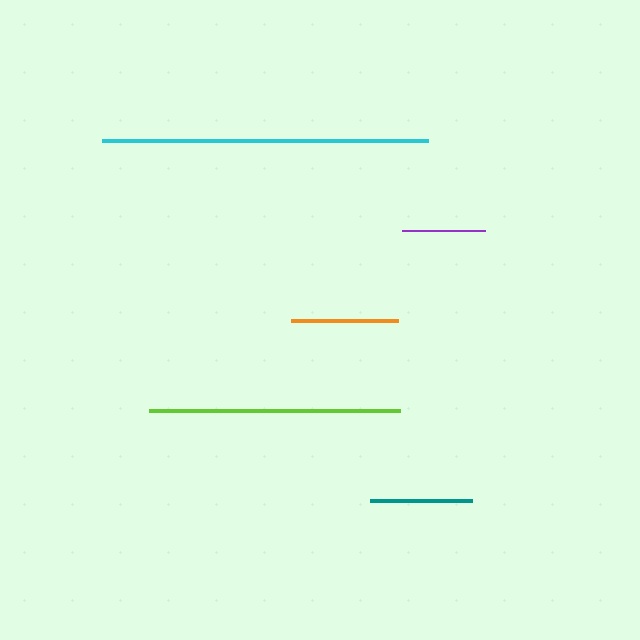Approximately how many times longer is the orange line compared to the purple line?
The orange line is approximately 1.3 times the length of the purple line.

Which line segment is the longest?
The cyan line is the longest at approximately 326 pixels.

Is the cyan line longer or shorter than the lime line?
The cyan line is longer than the lime line.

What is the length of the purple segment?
The purple segment is approximately 82 pixels long.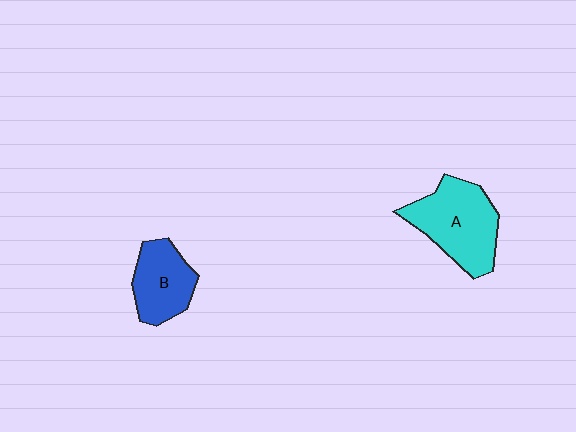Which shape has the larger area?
Shape A (cyan).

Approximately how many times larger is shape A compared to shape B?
Approximately 1.4 times.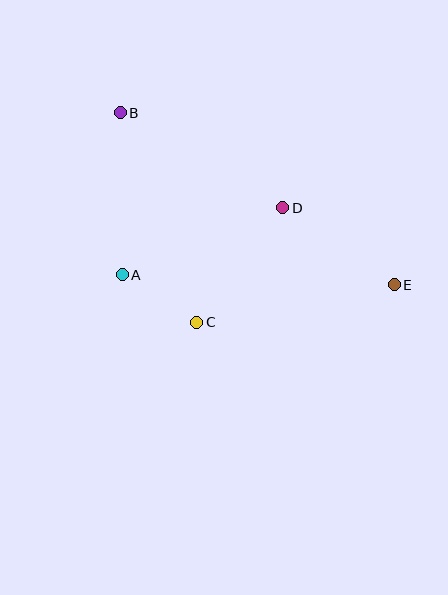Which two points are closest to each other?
Points A and C are closest to each other.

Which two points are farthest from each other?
Points B and E are farthest from each other.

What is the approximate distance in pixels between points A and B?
The distance between A and B is approximately 162 pixels.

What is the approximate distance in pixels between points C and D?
The distance between C and D is approximately 143 pixels.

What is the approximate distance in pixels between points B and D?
The distance between B and D is approximately 188 pixels.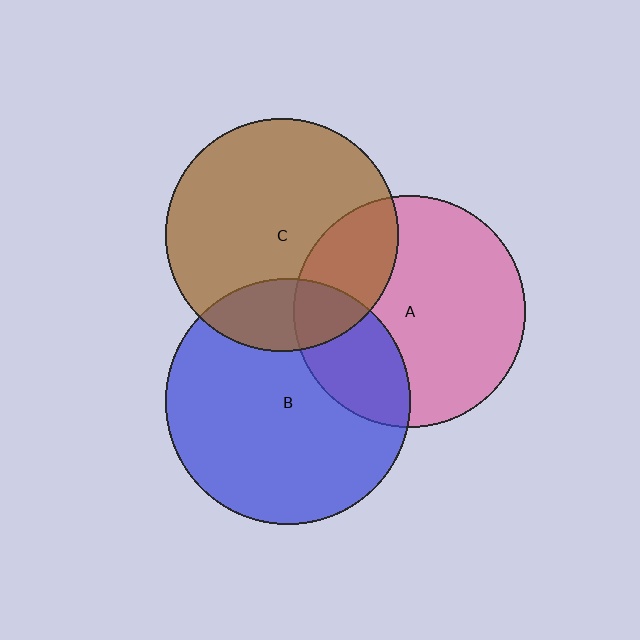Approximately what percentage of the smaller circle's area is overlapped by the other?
Approximately 25%.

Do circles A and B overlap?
Yes.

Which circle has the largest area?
Circle B (blue).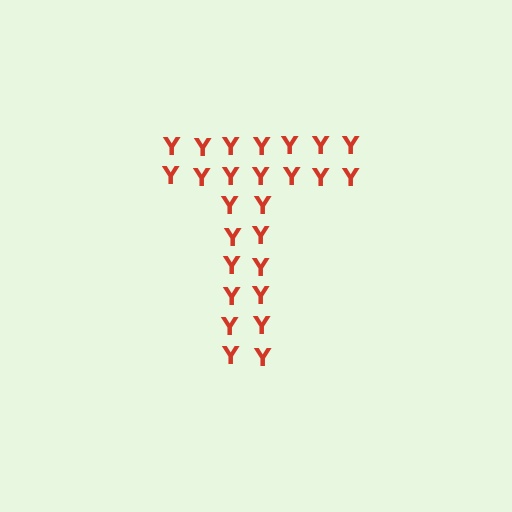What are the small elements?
The small elements are letter Y's.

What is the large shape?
The large shape is the letter T.